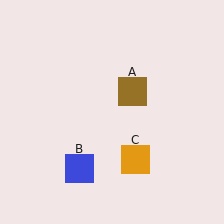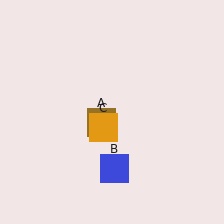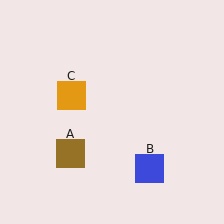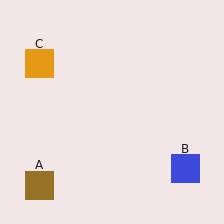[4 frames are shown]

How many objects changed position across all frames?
3 objects changed position: brown square (object A), blue square (object B), orange square (object C).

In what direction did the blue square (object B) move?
The blue square (object B) moved right.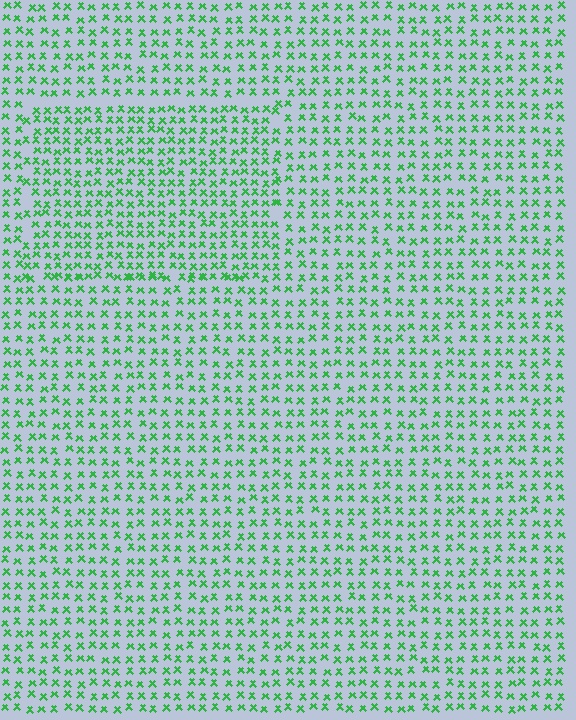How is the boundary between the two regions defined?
The boundary is defined by a change in element density (approximately 1.4x ratio). All elements are the same color, size, and shape.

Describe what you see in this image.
The image contains small green elements arranged at two different densities. A rectangle-shaped region is visible where the elements are more densely packed than the surrounding area.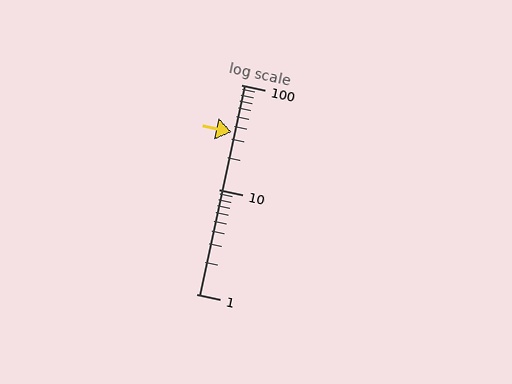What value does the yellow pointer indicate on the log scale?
The pointer indicates approximately 35.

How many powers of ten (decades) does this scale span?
The scale spans 2 decades, from 1 to 100.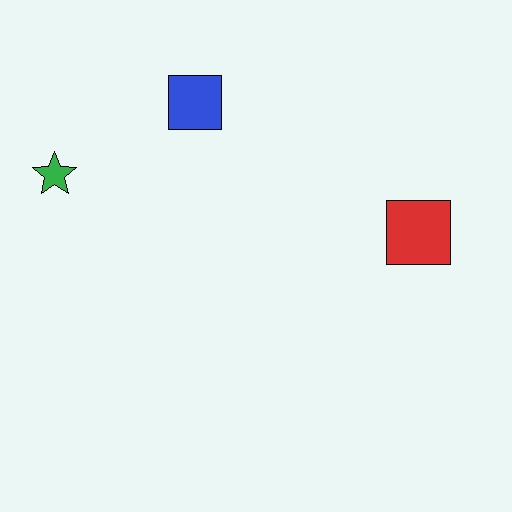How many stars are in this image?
There is 1 star.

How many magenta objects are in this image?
There are no magenta objects.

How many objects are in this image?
There are 3 objects.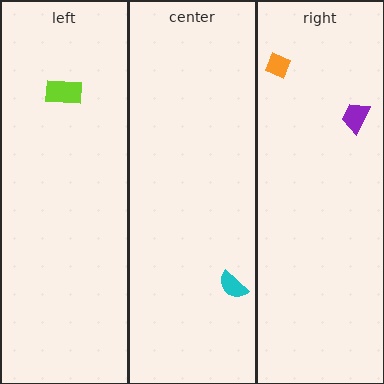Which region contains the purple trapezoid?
The right region.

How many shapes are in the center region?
1.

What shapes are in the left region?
The lime rectangle.